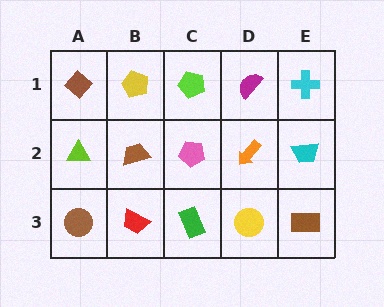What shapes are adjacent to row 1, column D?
An orange arrow (row 2, column D), a lime pentagon (row 1, column C), a cyan cross (row 1, column E).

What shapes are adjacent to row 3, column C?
A pink pentagon (row 2, column C), a red trapezoid (row 3, column B), a yellow circle (row 3, column D).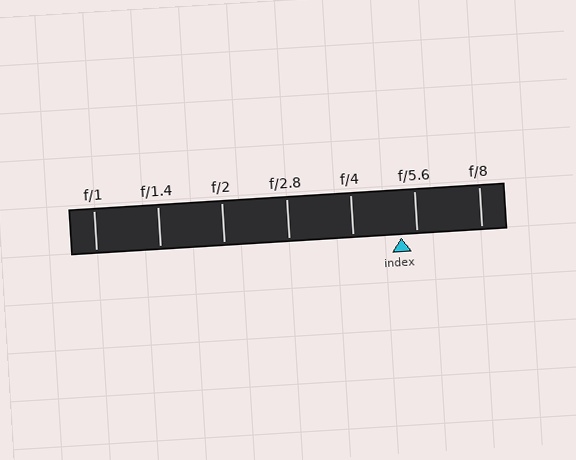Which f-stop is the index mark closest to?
The index mark is closest to f/5.6.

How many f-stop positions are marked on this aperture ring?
There are 7 f-stop positions marked.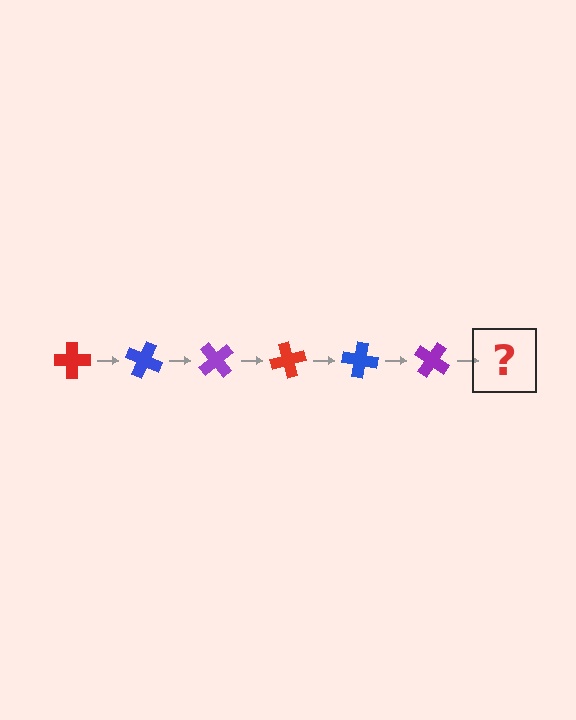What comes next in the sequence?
The next element should be a red cross, rotated 150 degrees from the start.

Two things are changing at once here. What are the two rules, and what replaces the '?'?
The two rules are that it rotates 25 degrees each step and the color cycles through red, blue, and purple. The '?' should be a red cross, rotated 150 degrees from the start.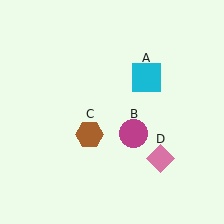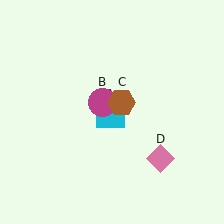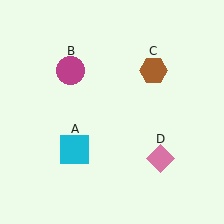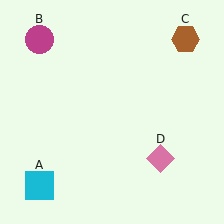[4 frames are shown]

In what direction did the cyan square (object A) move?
The cyan square (object A) moved down and to the left.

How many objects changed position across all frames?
3 objects changed position: cyan square (object A), magenta circle (object B), brown hexagon (object C).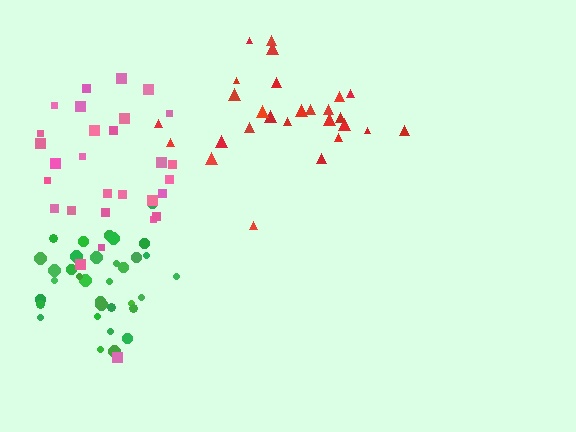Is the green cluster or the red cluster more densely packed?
Green.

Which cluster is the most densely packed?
Green.